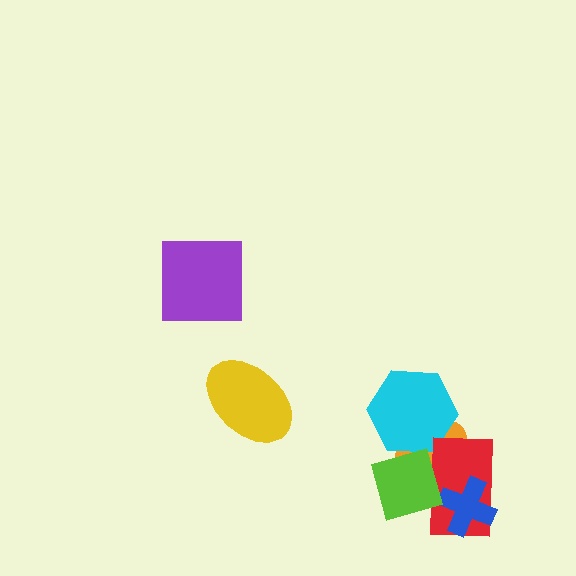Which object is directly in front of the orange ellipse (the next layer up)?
The cyan hexagon is directly in front of the orange ellipse.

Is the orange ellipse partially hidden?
Yes, it is partially covered by another shape.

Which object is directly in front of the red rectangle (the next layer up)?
The blue cross is directly in front of the red rectangle.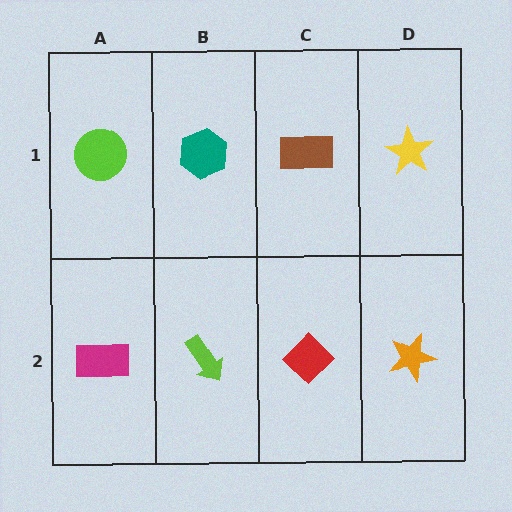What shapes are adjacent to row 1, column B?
A lime arrow (row 2, column B), a lime circle (row 1, column A), a brown rectangle (row 1, column C).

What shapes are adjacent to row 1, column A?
A magenta rectangle (row 2, column A), a teal hexagon (row 1, column B).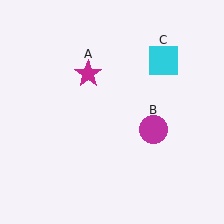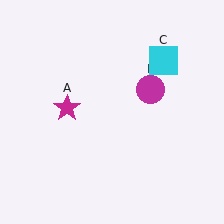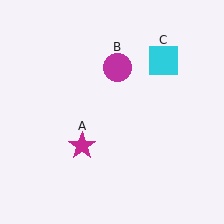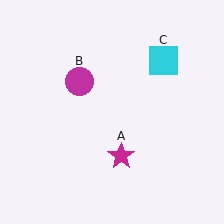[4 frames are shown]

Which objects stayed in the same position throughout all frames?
Cyan square (object C) remained stationary.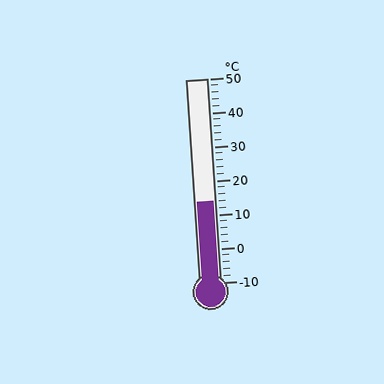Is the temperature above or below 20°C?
The temperature is below 20°C.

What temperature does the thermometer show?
The thermometer shows approximately 14°C.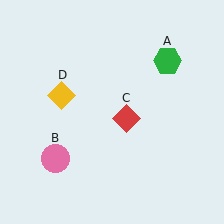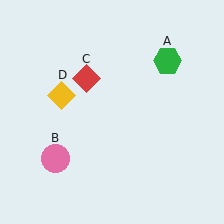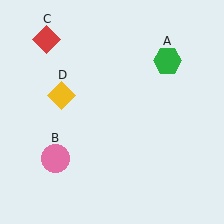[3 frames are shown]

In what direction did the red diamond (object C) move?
The red diamond (object C) moved up and to the left.